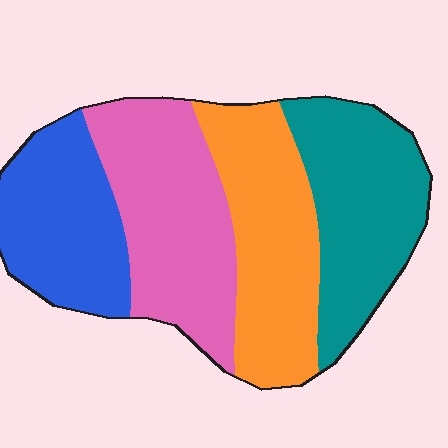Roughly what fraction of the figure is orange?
Orange covers around 25% of the figure.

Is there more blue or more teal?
Teal.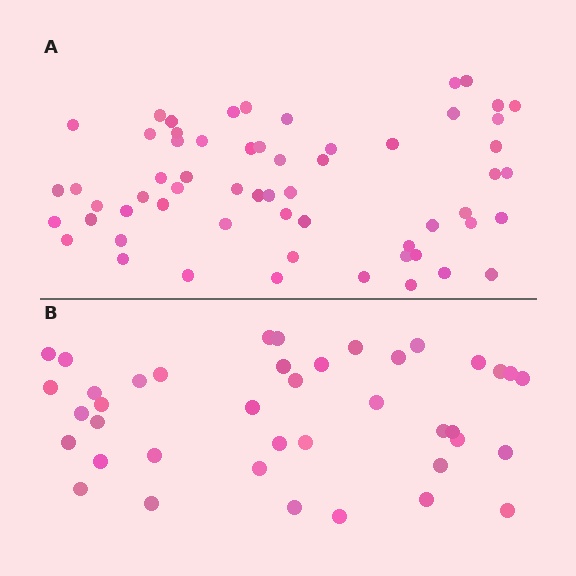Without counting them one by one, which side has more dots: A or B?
Region A (the top region) has more dots.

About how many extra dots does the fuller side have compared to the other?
Region A has approximately 20 more dots than region B.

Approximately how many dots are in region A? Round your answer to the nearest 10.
About 60 dots.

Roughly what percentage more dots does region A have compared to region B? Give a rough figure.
About 50% more.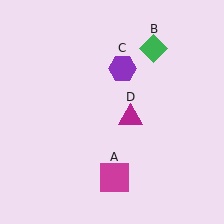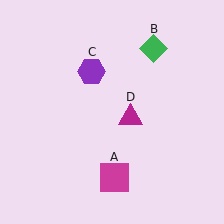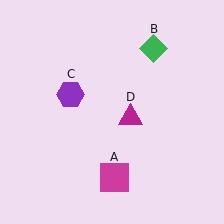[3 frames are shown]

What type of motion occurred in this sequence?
The purple hexagon (object C) rotated counterclockwise around the center of the scene.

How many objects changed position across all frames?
1 object changed position: purple hexagon (object C).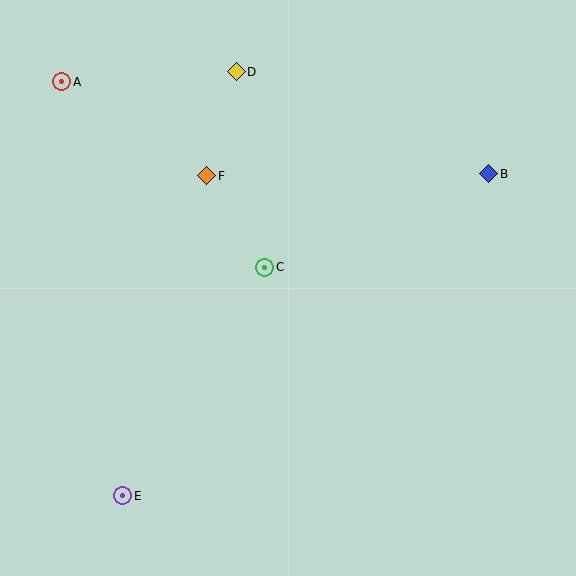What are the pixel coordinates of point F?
Point F is at (207, 176).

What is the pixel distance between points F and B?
The distance between F and B is 282 pixels.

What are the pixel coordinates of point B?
Point B is at (489, 174).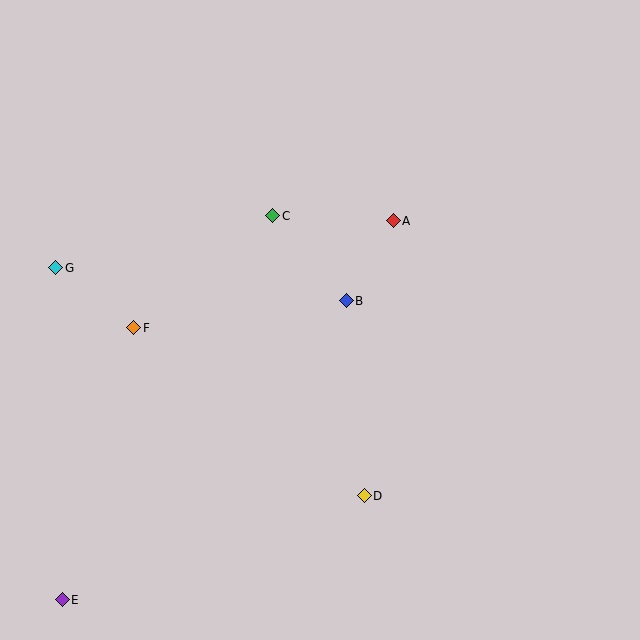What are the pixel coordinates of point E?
Point E is at (62, 600).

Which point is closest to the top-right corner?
Point A is closest to the top-right corner.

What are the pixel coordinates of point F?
Point F is at (134, 328).